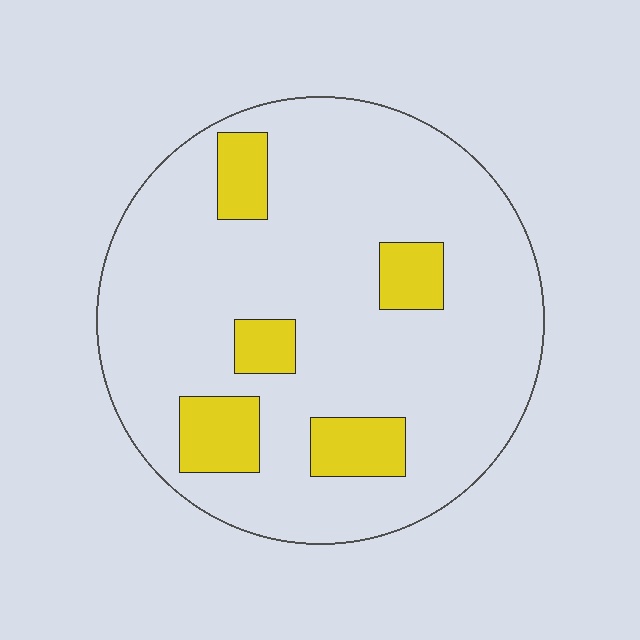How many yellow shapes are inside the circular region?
5.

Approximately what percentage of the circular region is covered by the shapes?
Approximately 15%.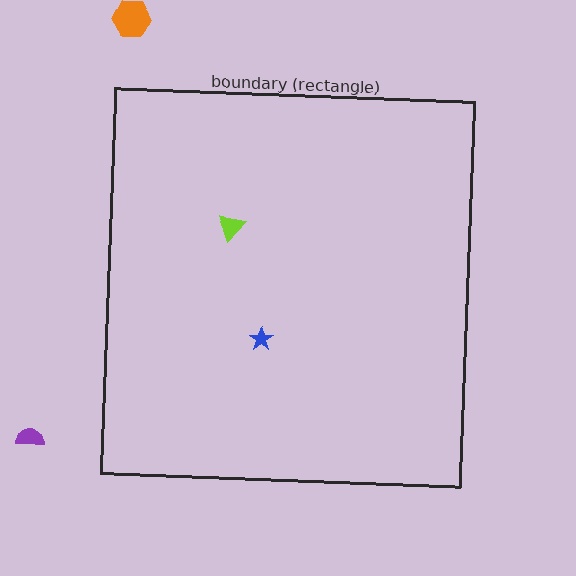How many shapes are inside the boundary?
2 inside, 2 outside.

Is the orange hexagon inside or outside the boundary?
Outside.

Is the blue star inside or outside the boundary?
Inside.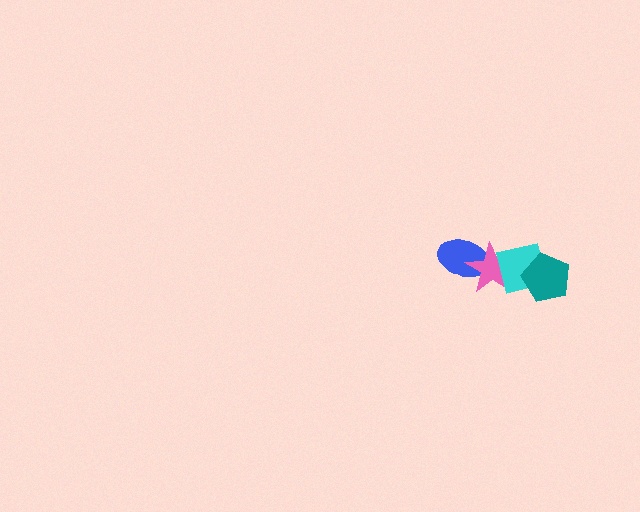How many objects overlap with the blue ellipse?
1 object overlaps with the blue ellipse.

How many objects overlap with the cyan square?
2 objects overlap with the cyan square.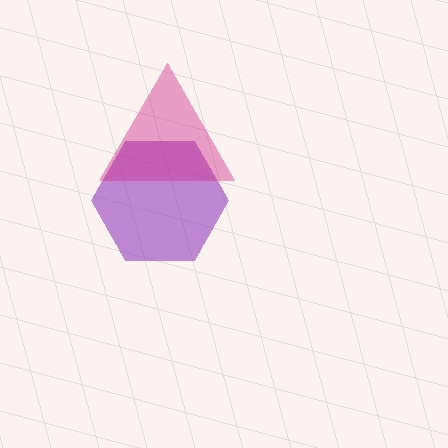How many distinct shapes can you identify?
There are 2 distinct shapes: a purple hexagon, a magenta triangle.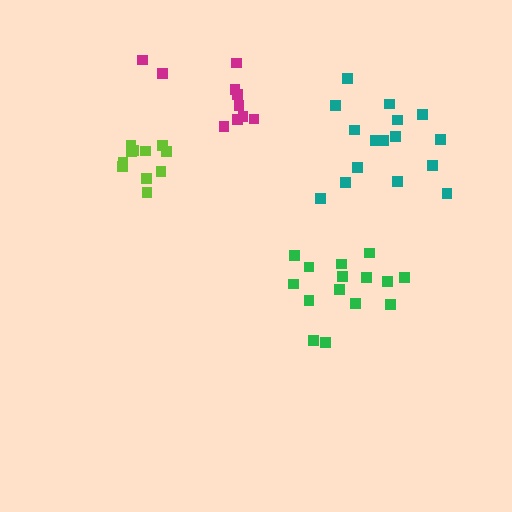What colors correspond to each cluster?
The clusters are colored: magenta, lime, teal, green.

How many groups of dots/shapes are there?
There are 4 groups.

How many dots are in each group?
Group 1: 10 dots, Group 2: 11 dots, Group 3: 16 dots, Group 4: 15 dots (52 total).